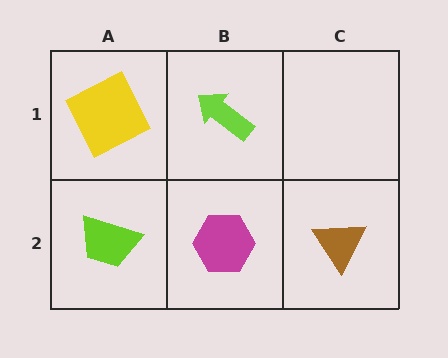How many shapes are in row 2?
3 shapes.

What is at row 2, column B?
A magenta hexagon.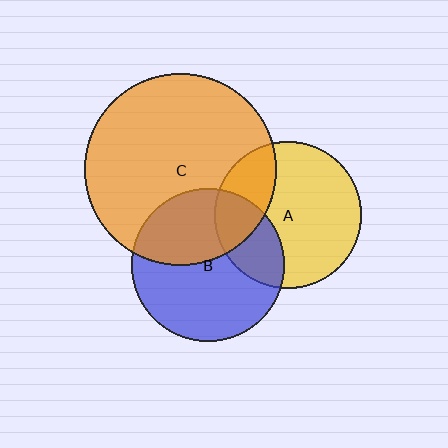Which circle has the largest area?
Circle C (orange).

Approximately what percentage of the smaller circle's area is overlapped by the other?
Approximately 40%.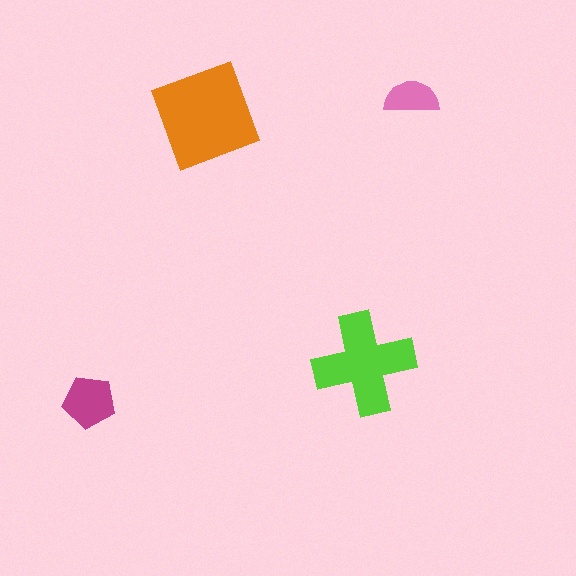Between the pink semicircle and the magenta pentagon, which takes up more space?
The magenta pentagon.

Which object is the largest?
The orange square.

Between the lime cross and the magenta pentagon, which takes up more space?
The lime cross.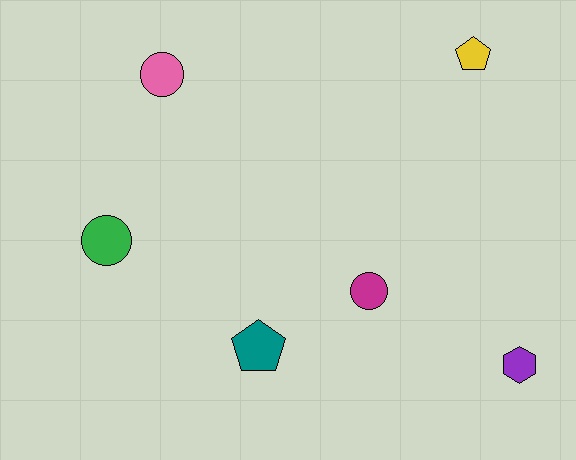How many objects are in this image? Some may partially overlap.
There are 6 objects.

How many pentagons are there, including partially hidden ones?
There are 2 pentagons.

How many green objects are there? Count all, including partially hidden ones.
There is 1 green object.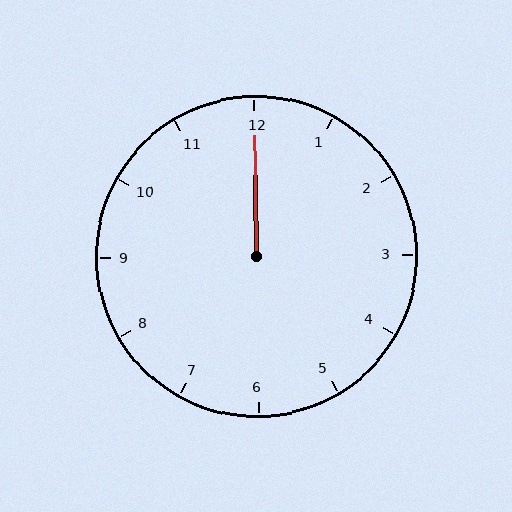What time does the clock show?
12:00.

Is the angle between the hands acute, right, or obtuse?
It is acute.